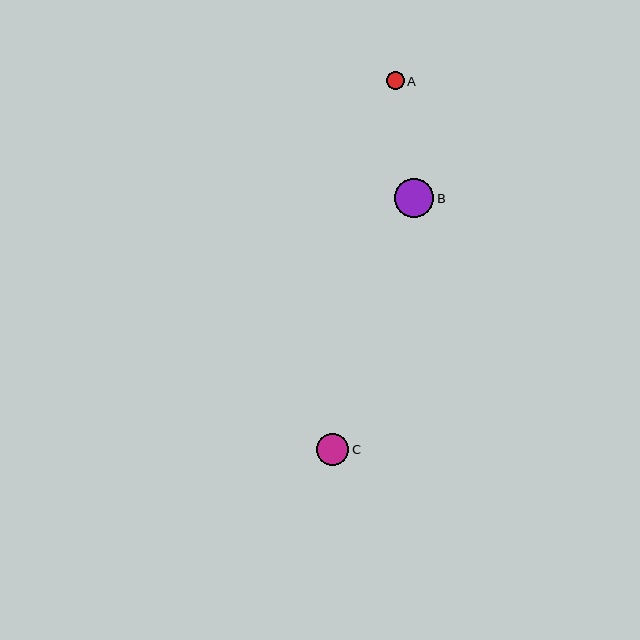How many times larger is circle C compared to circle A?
Circle C is approximately 1.8 times the size of circle A.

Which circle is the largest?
Circle B is the largest with a size of approximately 39 pixels.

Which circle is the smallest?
Circle A is the smallest with a size of approximately 18 pixels.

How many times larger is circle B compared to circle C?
Circle B is approximately 1.2 times the size of circle C.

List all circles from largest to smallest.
From largest to smallest: B, C, A.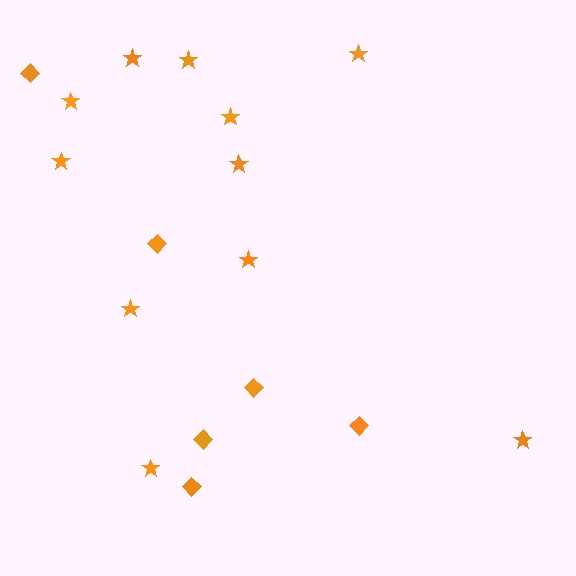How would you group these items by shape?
There are 2 groups: one group of stars (11) and one group of diamonds (6).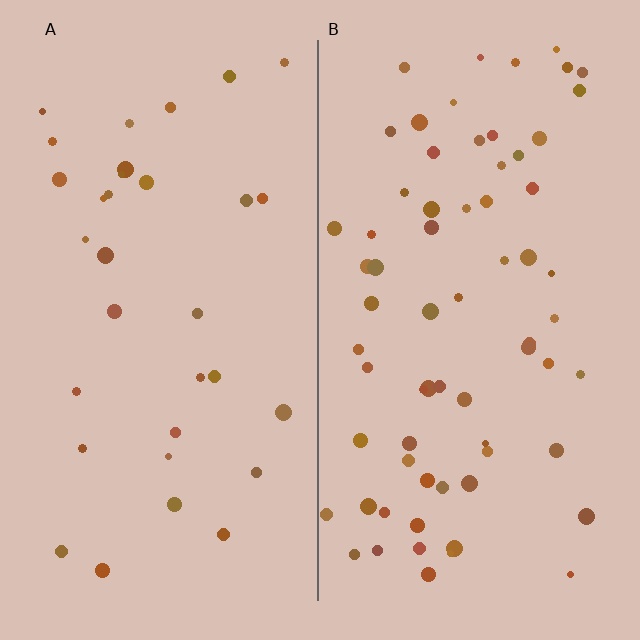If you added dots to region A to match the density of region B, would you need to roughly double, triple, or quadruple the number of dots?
Approximately double.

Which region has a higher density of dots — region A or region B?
B (the right).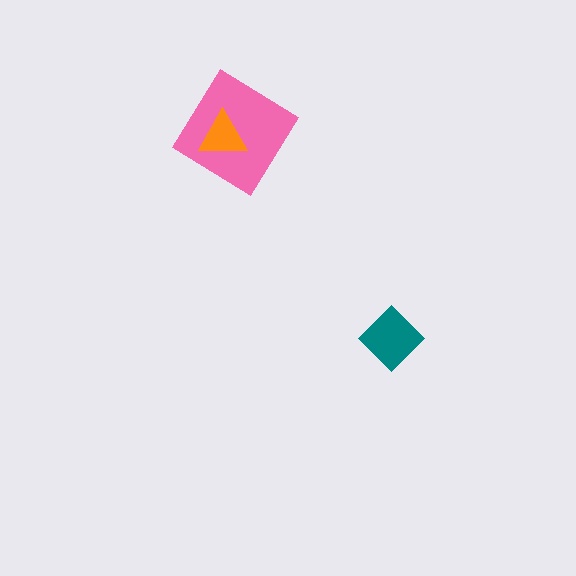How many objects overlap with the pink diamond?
1 object overlaps with the pink diamond.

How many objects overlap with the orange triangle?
1 object overlaps with the orange triangle.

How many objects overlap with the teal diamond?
0 objects overlap with the teal diamond.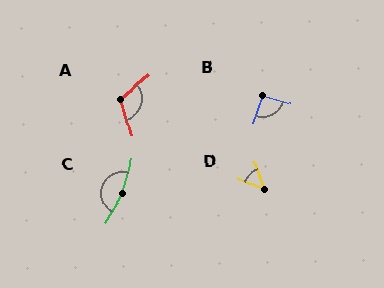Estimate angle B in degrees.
Approximately 92 degrees.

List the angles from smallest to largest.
D (49°), B (92°), A (112°), C (166°).